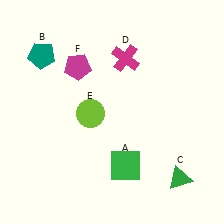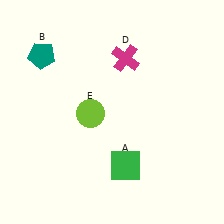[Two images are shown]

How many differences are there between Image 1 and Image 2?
There are 2 differences between the two images.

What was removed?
The green triangle (C), the magenta pentagon (F) were removed in Image 2.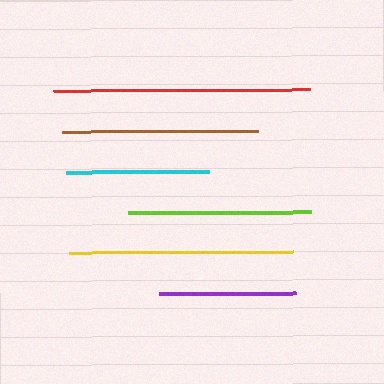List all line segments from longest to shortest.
From longest to shortest: red, yellow, brown, lime, cyan, purple.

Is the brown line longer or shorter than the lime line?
The brown line is longer than the lime line.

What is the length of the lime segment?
The lime segment is approximately 183 pixels long.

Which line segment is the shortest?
The purple line is the shortest at approximately 137 pixels.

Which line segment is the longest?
The red line is the longest at approximately 257 pixels.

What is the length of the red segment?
The red segment is approximately 257 pixels long.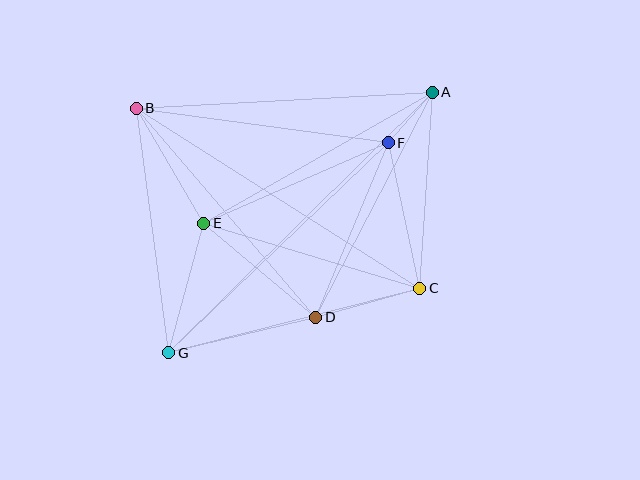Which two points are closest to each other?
Points A and F are closest to each other.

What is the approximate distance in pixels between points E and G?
The distance between E and G is approximately 134 pixels.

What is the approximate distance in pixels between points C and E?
The distance between C and E is approximately 225 pixels.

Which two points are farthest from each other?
Points A and G are farthest from each other.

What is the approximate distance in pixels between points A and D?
The distance between A and D is approximately 253 pixels.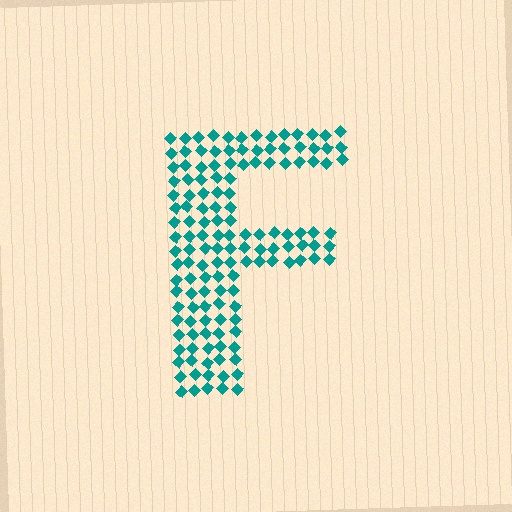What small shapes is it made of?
It is made of small diamonds.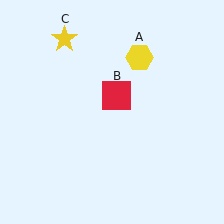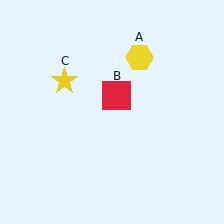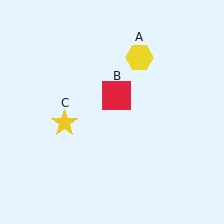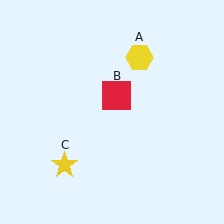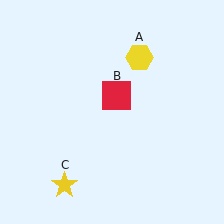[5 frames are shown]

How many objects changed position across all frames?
1 object changed position: yellow star (object C).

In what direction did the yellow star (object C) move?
The yellow star (object C) moved down.